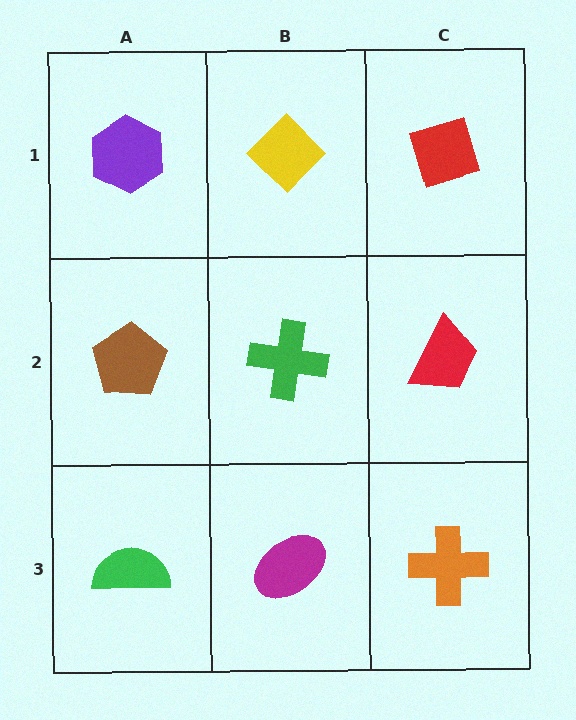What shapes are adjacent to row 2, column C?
A red diamond (row 1, column C), an orange cross (row 3, column C), a green cross (row 2, column B).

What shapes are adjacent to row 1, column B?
A green cross (row 2, column B), a purple hexagon (row 1, column A), a red diamond (row 1, column C).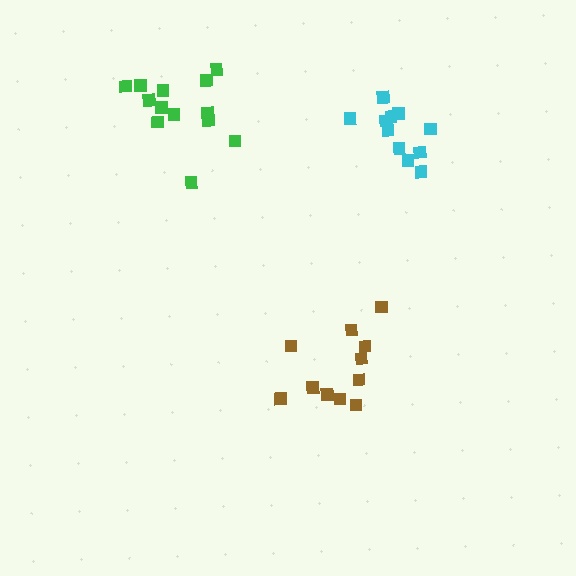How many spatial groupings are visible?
There are 3 spatial groupings.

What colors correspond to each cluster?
The clusters are colored: green, brown, cyan.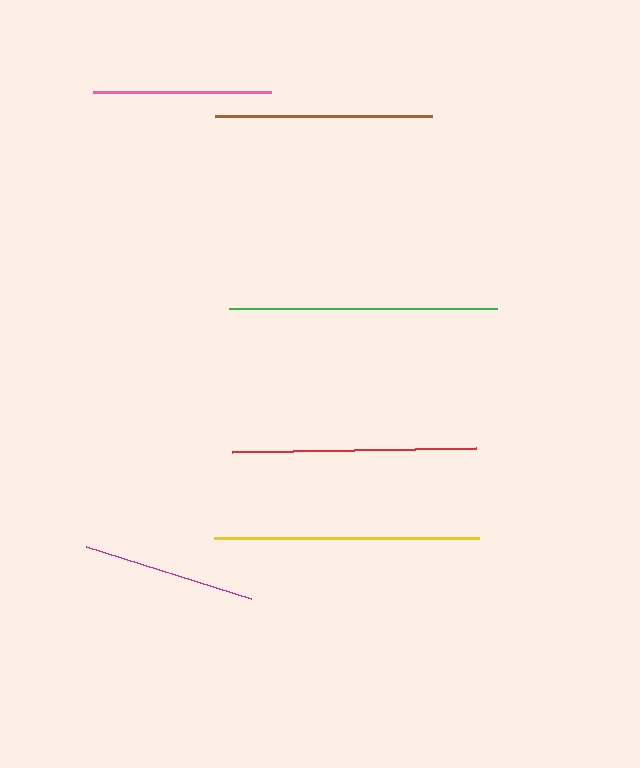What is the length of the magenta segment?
The magenta segment is approximately 173 pixels long.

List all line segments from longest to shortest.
From longest to shortest: green, yellow, red, brown, pink, magenta.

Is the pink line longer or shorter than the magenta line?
The pink line is longer than the magenta line.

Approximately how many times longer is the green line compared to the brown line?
The green line is approximately 1.2 times the length of the brown line.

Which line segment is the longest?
The green line is the longest at approximately 268 pixels.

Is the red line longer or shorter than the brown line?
The red line is longer than the brown line.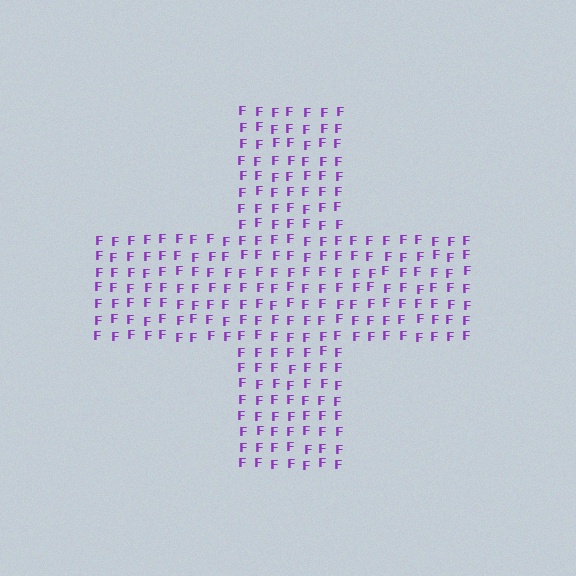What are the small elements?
The small elements are letter F's.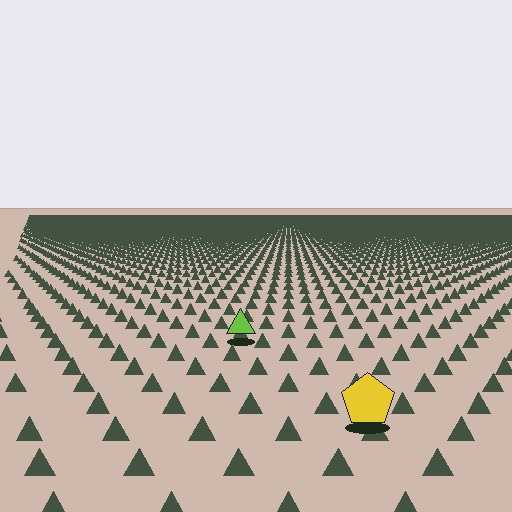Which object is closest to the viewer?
The yellow pentagon is closest. The texture marks near it are larger and more spread out.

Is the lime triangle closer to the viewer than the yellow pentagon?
No. The yellow pentagon is closer — you can tell from the texture gradient: the ground texture is coarser near it.